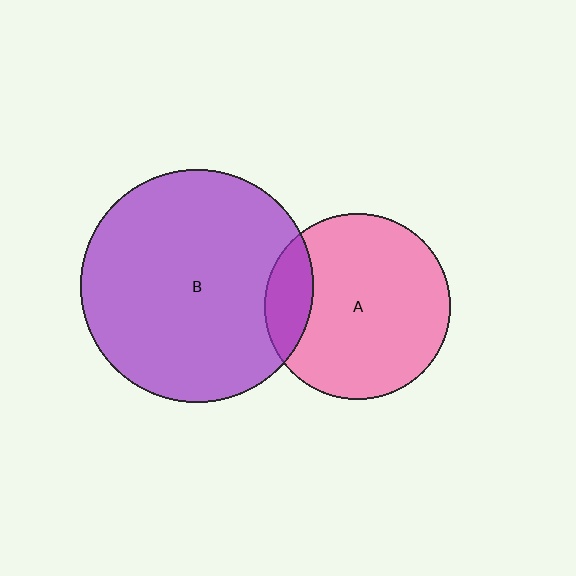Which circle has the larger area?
Circle B (purple).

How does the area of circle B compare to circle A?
Approximately 1.6 times.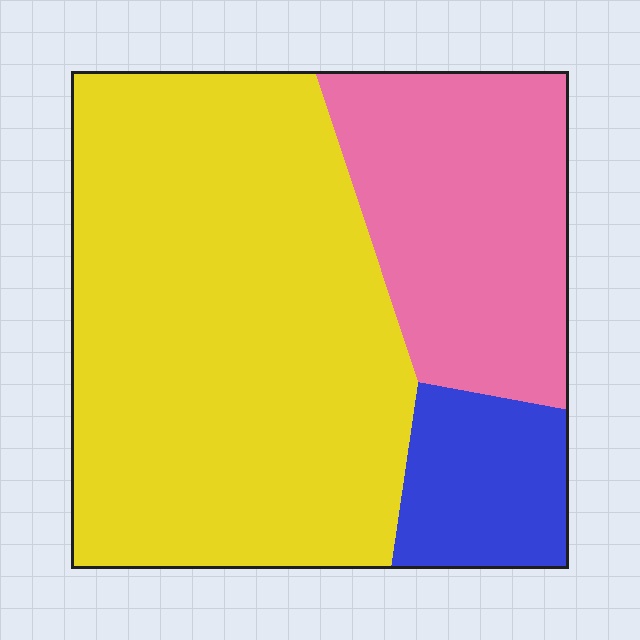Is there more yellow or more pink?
Yellow.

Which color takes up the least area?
Blue, at roughly 10%.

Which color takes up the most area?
Yellow, at roughly 60%.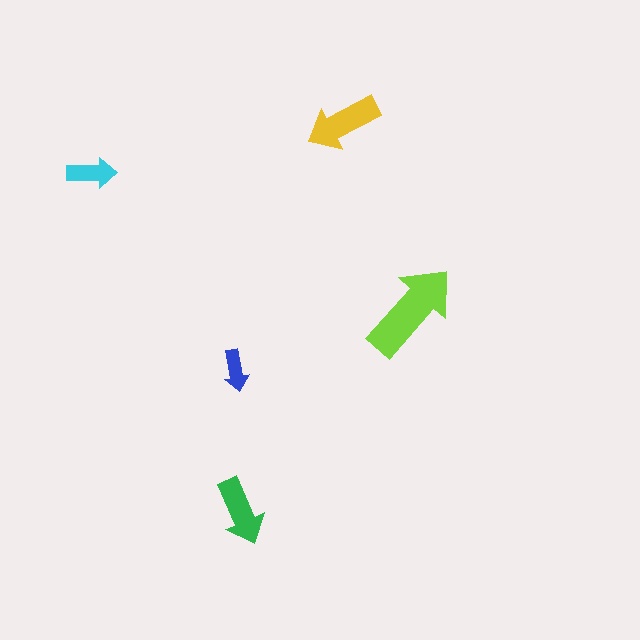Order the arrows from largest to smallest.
the lime one, the yellow one, the green one, the cyan one, the blue one.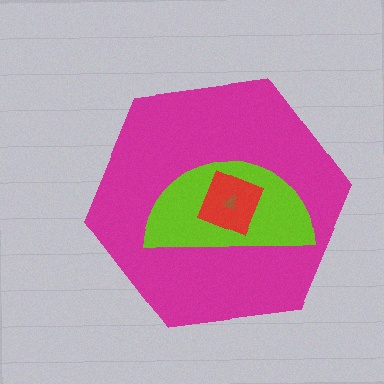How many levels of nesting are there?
4.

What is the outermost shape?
The magenta hexagon.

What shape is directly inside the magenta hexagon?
The lime semicircle.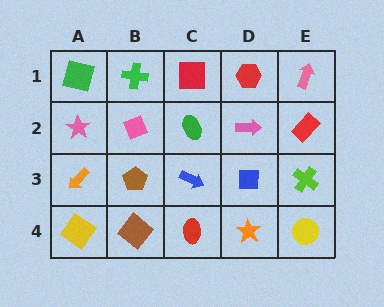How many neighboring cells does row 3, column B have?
4.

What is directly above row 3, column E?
A red rectangle.